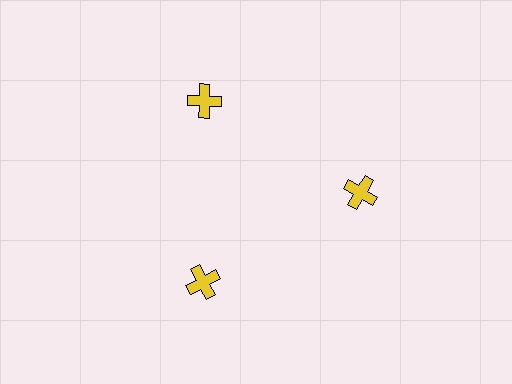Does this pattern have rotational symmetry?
Yes, this pattern has 3-fold rotational symmetry. It looks the same after rotating 120 degrees around the center.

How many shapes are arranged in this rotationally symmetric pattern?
There are 3 shapes, arranged in 3 groups of 1.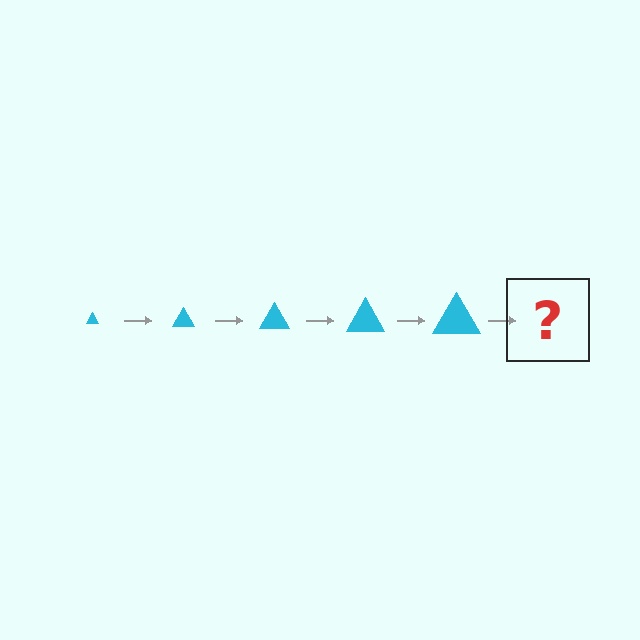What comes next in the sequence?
The next element should be a cyan triangle, larger than the previous one.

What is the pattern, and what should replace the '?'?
The pattern is that the triangle gets progressively larger each step. The '?' should be a cyan triangle, larger than the previous one.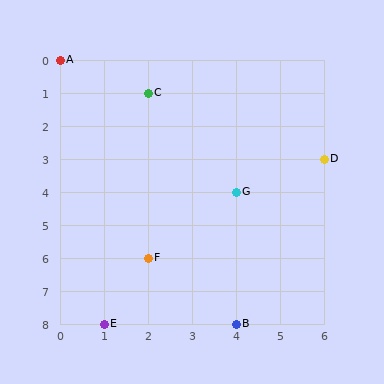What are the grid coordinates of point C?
Point C is at grid coordinates (2, 1).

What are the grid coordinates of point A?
Point A is at grid coordinates (0, 0).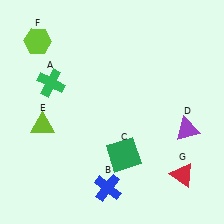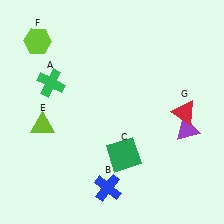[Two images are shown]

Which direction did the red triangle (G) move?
The red triangle (G) moved up.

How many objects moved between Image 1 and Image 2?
1 object moved between the two images.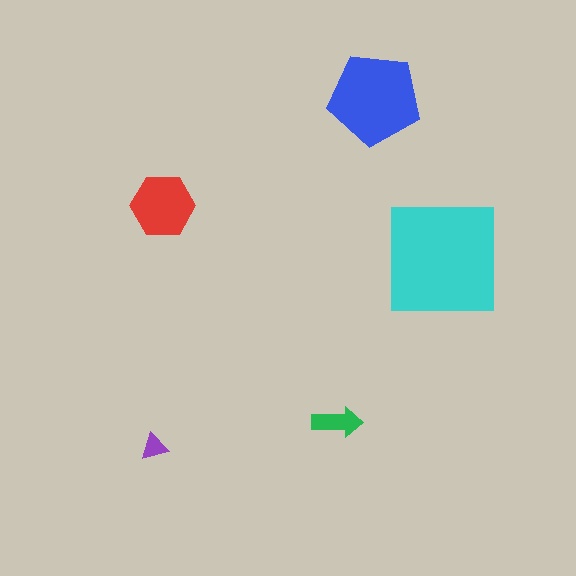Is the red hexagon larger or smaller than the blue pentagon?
Smaller.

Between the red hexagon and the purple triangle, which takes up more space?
The red hexagon.